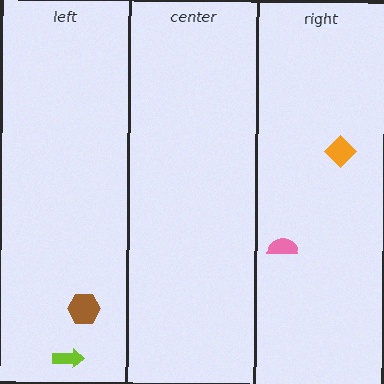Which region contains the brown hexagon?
The left region.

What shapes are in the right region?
The pink semicircle, the orange diamond.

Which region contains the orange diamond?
The right region.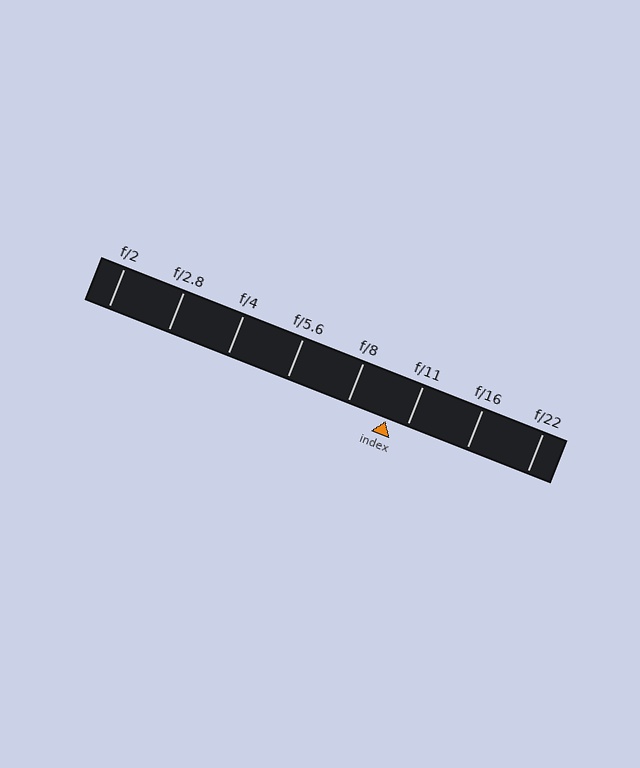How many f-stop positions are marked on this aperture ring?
There are 8 f-stop positions marked.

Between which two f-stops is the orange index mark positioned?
The index mark is between f/8 and f/11.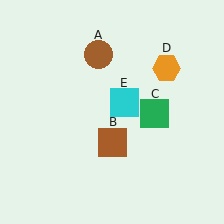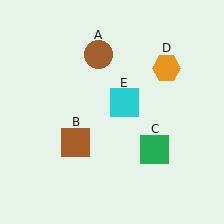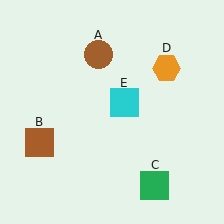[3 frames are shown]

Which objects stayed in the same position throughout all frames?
Brown circle (object A) and orange hexagon (object D) and cyan square (object E) remained stationary.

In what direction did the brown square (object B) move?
The brown square (object B) moved left.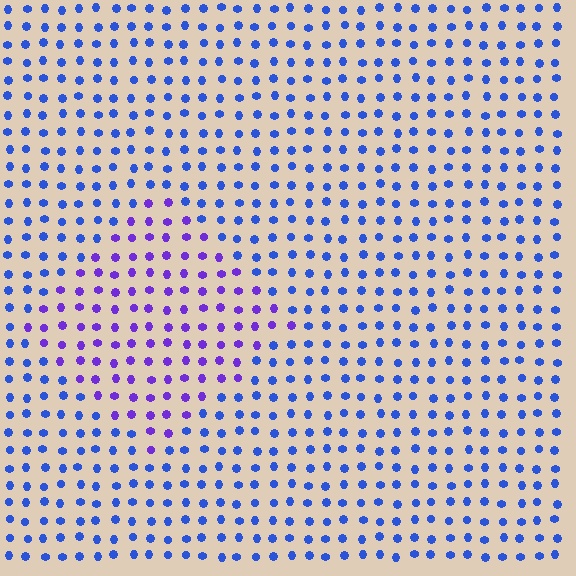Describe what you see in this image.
The image is filled with small blue elements in a uniform arrangement. A diamond-shaped region is visible where the elements are tinted to a slightly different hue, forming a subtle color boundary.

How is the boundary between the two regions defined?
The boundary is defined purely by a slight shift in hue (about 38 degrees). Spacing, size, and orientation are identical on both sides.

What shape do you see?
I see a diamond.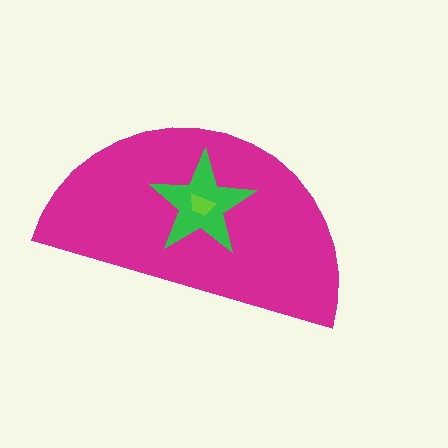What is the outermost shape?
The magenta semicircle.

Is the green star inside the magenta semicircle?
Yes.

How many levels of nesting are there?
3.